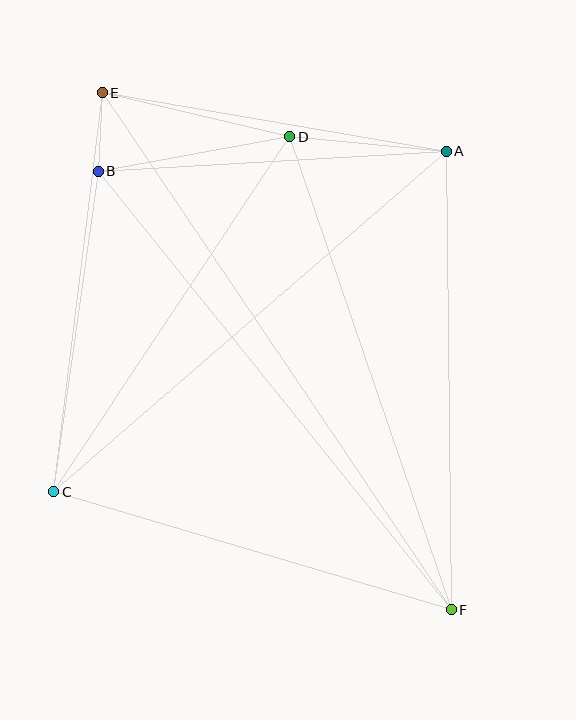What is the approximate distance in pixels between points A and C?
The distance between A and C is approximately 520 pixels.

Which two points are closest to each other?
Points B and E are closest to each other.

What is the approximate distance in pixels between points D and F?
The distance between D and F is approximately 500 pixels.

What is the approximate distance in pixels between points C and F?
The distance between C and F is approximately 415 pixels.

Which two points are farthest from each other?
Points E and F are farthest from each other.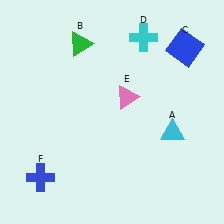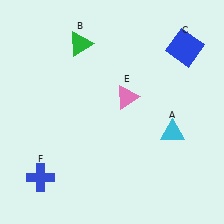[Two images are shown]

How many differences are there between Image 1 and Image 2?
There is 1 difference between the two images.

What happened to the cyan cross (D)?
The cyan cross (D) was removed in Image 2. It was in the top-right area of Image 1.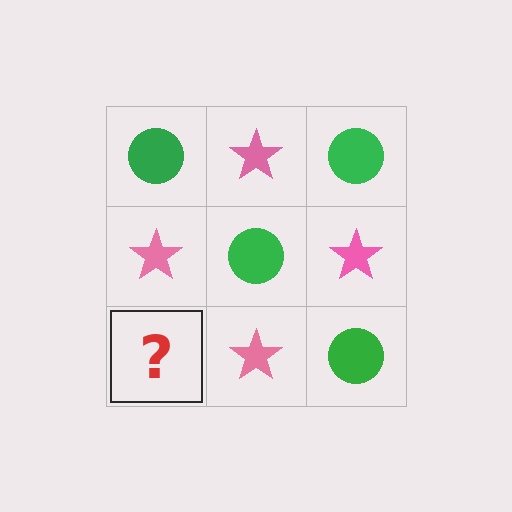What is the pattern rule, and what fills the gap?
The rule is that it alternates green circle and pink star in a checkerboard pattern. The gap should be filled with a green circle.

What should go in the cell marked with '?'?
The missing cell should contain a green circle.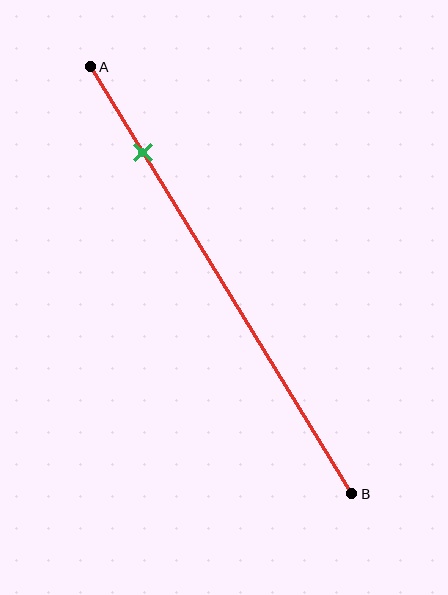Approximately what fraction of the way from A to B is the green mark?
The green mark is approximately 20% of the way from A to B.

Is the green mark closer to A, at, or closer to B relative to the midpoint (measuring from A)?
The green mark is closer to point A than the midpoint of segment AB.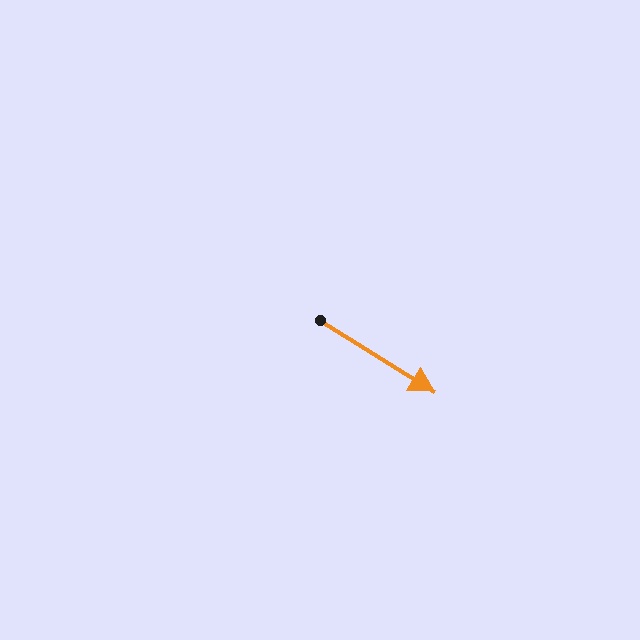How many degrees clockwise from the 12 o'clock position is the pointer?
Approximately 122 degrees.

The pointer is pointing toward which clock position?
Roughly 4 o'clock.